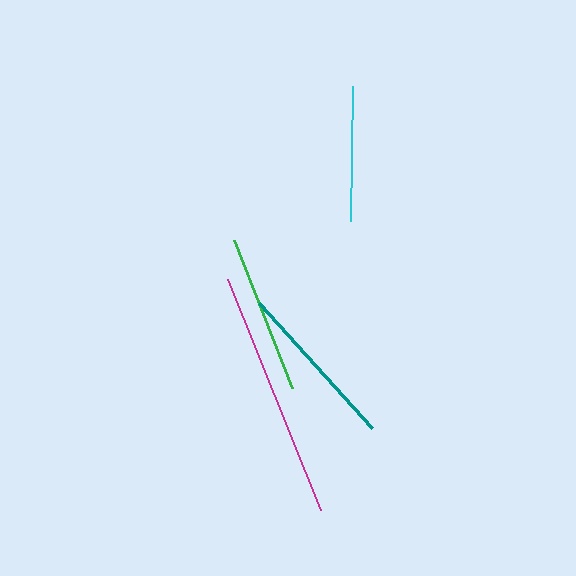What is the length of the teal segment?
The teal segment is approximately 169 pixels long.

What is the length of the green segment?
The green segment is approximately 158 pixels long.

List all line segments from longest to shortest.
From longest to shortest: magenta, teal, green, cyan.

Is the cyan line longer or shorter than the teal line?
The teal line is longer than the cyan line.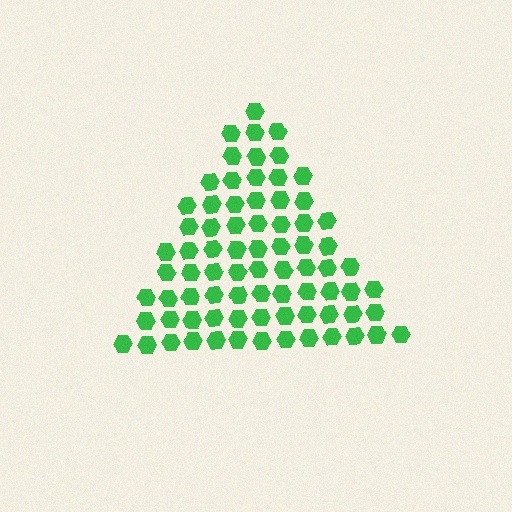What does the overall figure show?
The overall figure shows a triangle.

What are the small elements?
The small elements are hexagons.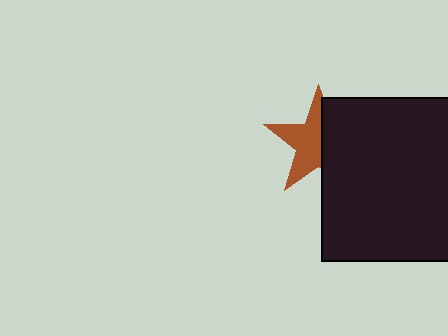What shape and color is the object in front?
The object in front is a black square.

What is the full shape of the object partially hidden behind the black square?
The partially hidden object is a brown star.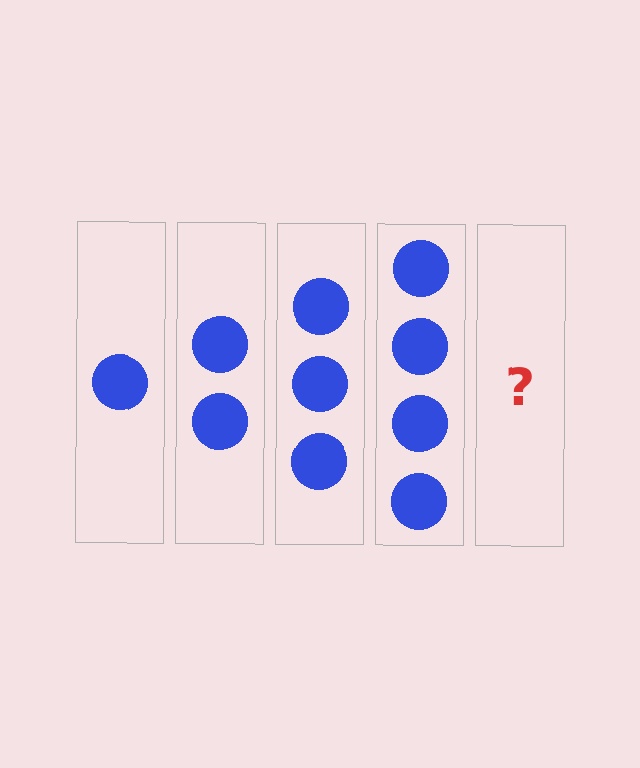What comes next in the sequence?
The next element should be 5 circles.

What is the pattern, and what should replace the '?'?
The pattern is that each step adds one more circle. The '?' should be 5 circles.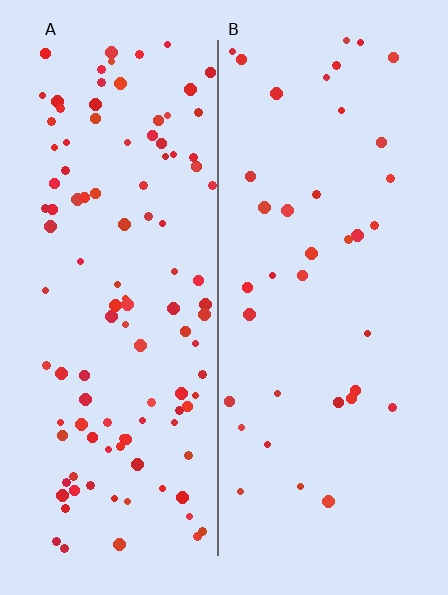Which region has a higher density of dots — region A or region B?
A (the left).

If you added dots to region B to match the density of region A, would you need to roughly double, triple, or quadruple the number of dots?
Approximately triple.